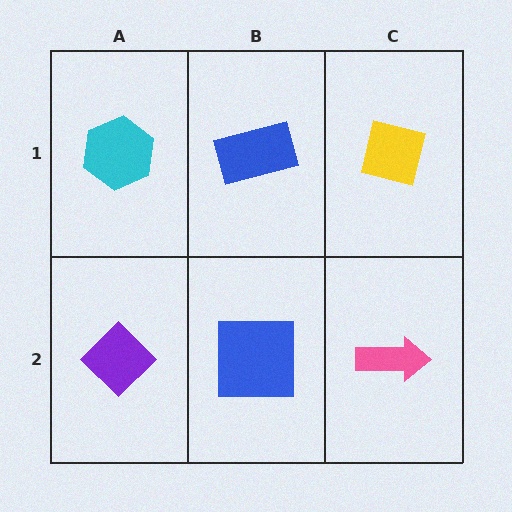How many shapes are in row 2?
3 shapes.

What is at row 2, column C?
A pink arrow.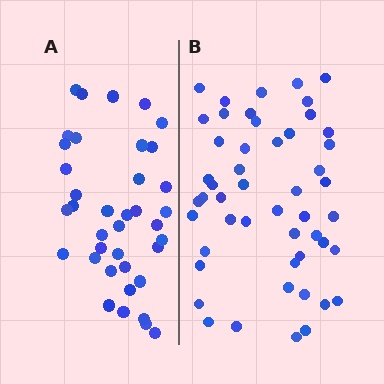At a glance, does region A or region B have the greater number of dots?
Region B (the right region) has more dots.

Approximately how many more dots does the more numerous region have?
Region B has roughly 12 or so more dots than region A.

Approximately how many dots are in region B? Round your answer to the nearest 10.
About 50 dots.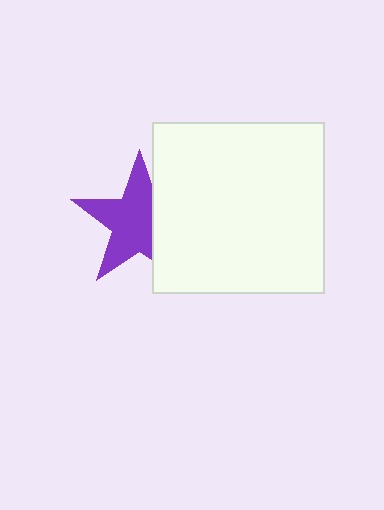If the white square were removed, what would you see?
You would see the complete purple star.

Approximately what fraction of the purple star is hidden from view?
Roughly 33% of the purple star is hidden behind the white square.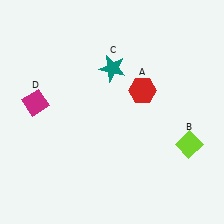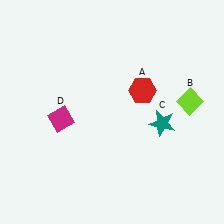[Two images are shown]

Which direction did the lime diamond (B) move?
The lime diamond (B) moved up.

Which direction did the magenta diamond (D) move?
The magenta diamond (D) moved right.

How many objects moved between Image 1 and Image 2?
3 objects moved between the two images.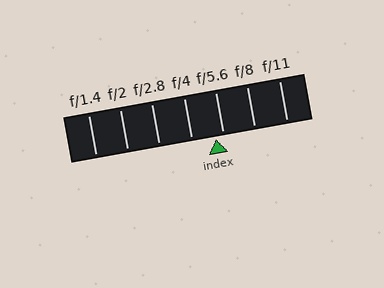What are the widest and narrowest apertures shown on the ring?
The widest aperture shown is f/1.4 and the narrowest is f/11.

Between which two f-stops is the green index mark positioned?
The index mark is between f/4 and f/5.6.